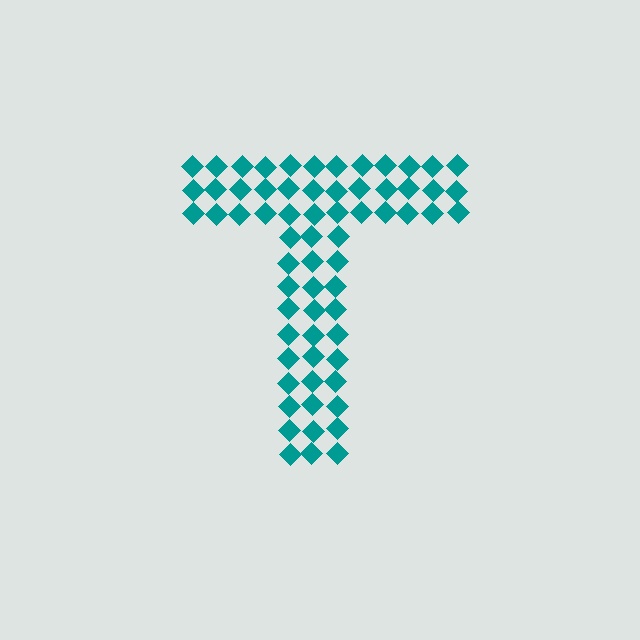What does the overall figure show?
The overall figure shows the letter T.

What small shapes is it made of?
It is made of small diamonds.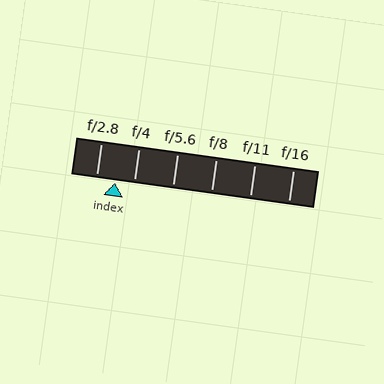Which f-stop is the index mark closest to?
The index mark is closest to f/2.8.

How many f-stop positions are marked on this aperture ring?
There are 6 f-stop positions marked.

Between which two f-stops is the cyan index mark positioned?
The index mark is between f/2.8 and f/4.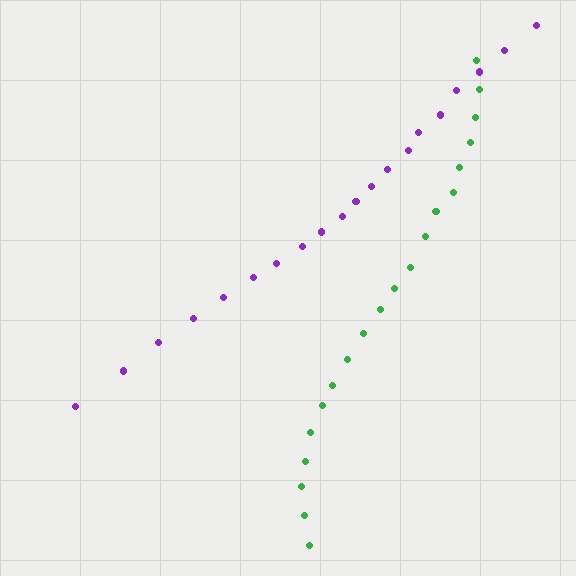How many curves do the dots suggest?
There are 2 distinct paths.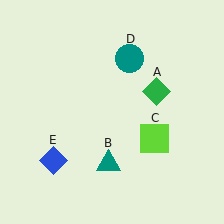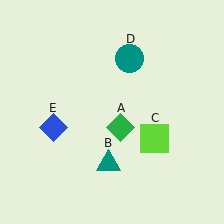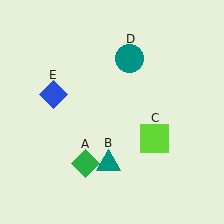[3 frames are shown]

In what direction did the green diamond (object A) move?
The green diamond (object A) moved down and to the left.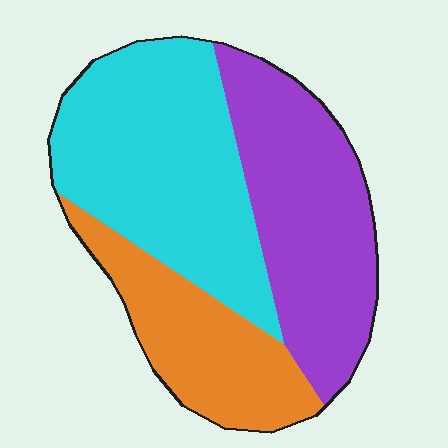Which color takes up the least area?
Orange, at roughly 25%.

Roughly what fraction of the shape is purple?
Purple takes up between a quarter and a half of the shape.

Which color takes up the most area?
Cyan, at roughly 40%.